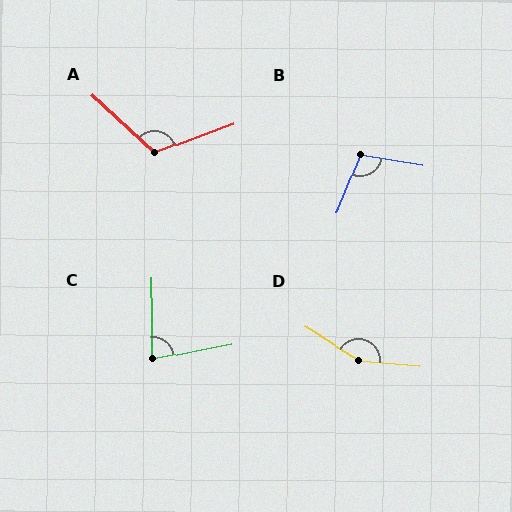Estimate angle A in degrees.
Approximately 117 degrees.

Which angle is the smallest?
C, at approximately 80 degrees.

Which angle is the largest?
D, at approximately 154 degrees.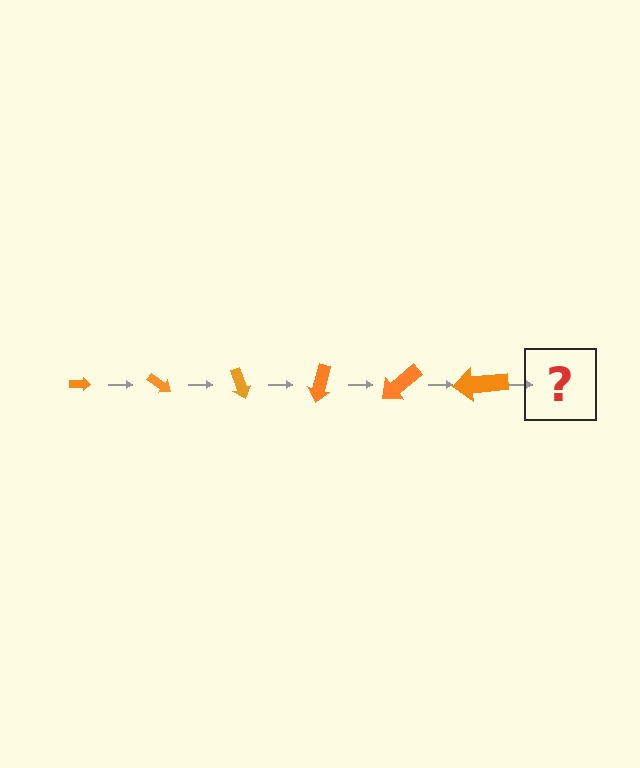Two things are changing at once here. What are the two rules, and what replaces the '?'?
The two rules are that the arrow grows larger each step and it rotates 35 degrees each step. The '?' should be an arrow, larger than the previous one and rotated 210 degrees from the start.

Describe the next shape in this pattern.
It should be an arrow, larger than the previous one and rotated 210 degrees from the start.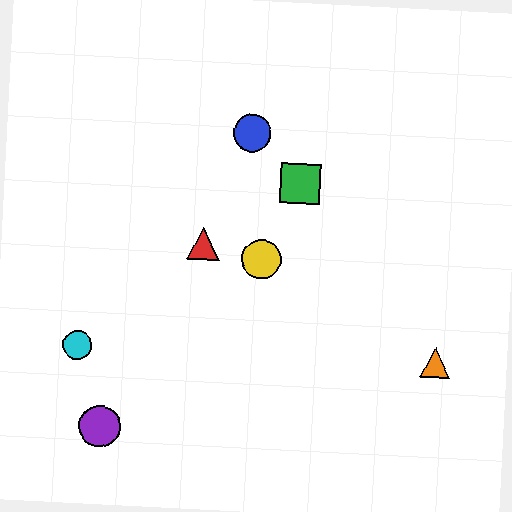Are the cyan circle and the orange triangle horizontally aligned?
Yes, both are at y≈345.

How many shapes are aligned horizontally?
2 shapes (the orange triangle, the cyan circle) are aligned horizontally.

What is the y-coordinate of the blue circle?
The blue circle is at y≈133.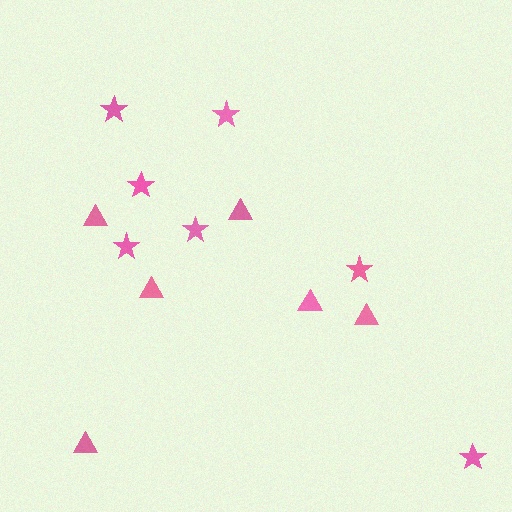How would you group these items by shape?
There are 2 groups: one group of triangles (6) and one group of stars (7).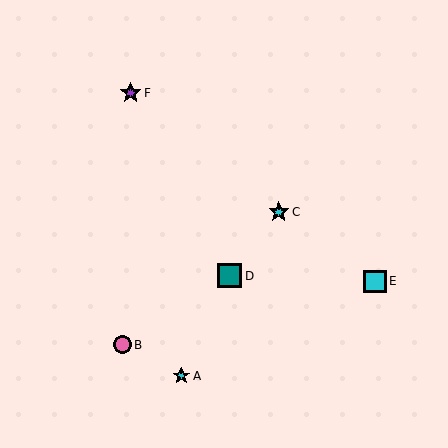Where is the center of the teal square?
The center of the teal square is at (230, 276).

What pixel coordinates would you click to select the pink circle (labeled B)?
Click at (123, 345) to select the pink circle B.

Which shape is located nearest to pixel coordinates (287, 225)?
The cyan star (labeled C) at (279, 212) is nearest to that location.